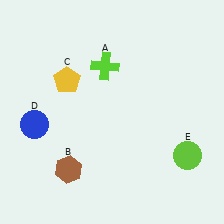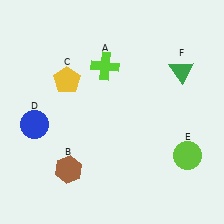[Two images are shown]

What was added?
A green triangle (F) was added in Image 2.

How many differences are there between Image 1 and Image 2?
There is 1 difference between the two images.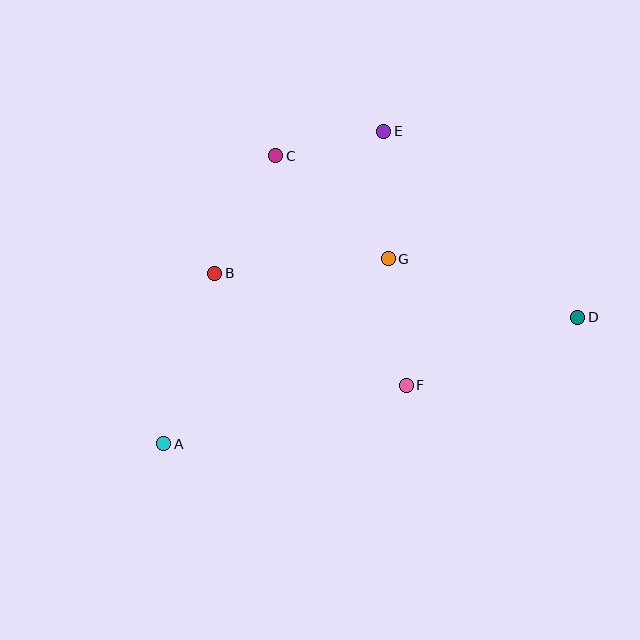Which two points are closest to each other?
Points C and E are closest to each other.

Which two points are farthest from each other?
Points A and D are farthest from each other.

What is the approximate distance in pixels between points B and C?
The distance between B and C is approximately 132 pixels.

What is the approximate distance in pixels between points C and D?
The distance between C and D is approximately 342 pixels.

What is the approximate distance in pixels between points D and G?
The distance between D and G is approximately 198 pixels.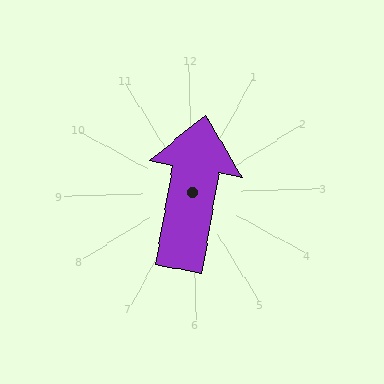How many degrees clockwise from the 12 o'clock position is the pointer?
Approximately 11 degrees.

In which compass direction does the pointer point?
North.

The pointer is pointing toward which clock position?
Roughly 12 o'clock.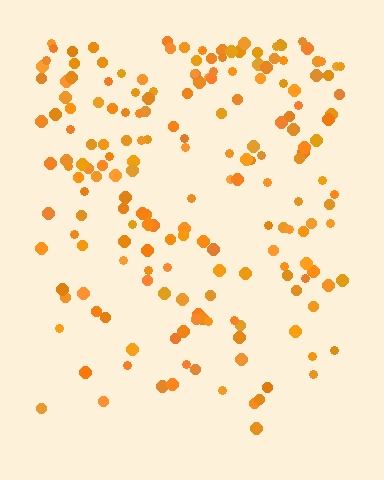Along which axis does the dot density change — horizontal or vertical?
Vertical.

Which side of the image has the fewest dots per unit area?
The bottom.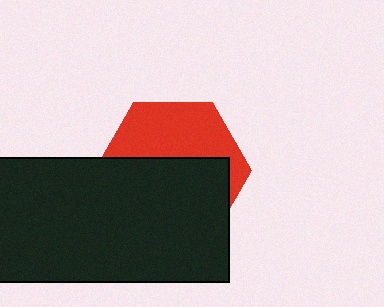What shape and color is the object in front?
The object in front is a black rectangle.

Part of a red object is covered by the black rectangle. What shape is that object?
It is a hexagon.